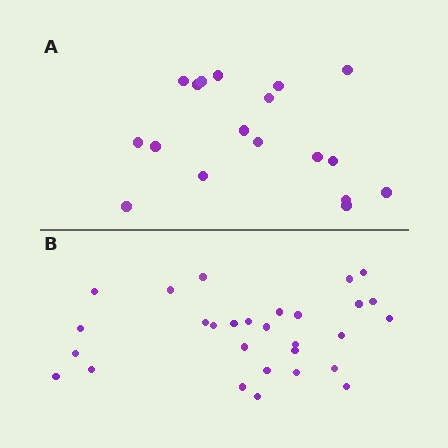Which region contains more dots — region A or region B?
Region B (the bottom region) has more dots.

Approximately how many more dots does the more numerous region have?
Region B has roughly 12 or so more dots than region A.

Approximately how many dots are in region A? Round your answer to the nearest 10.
About 20 dots. (The exact count is 18, which rounds to 20.)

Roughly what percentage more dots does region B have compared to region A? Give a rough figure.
About 60% more.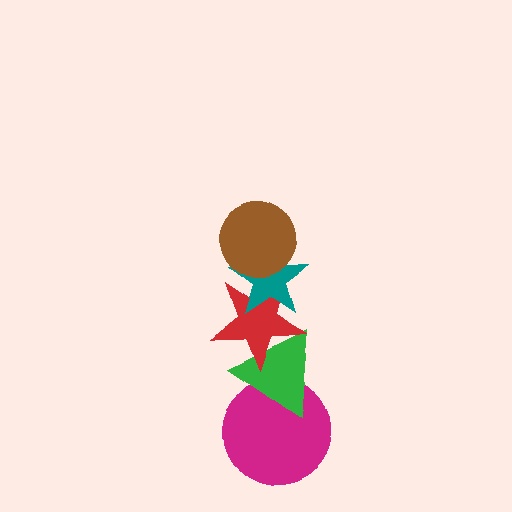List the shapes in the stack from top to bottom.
From top to bottom: the brown circle, the teal star, the red star, the green triangle, the magenta circle.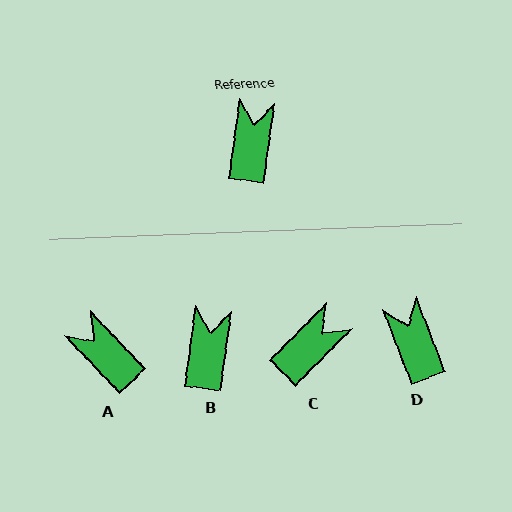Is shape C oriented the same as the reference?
No, it is off by about 37 degrees.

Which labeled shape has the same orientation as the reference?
B.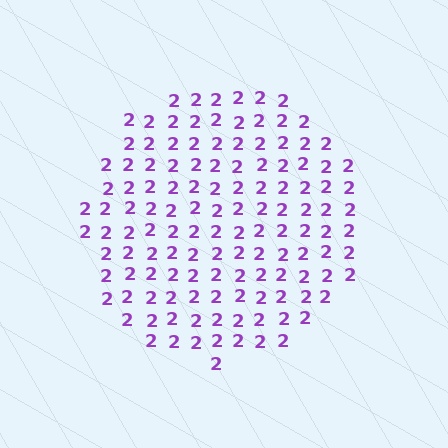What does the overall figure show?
The overall figure shows a circle.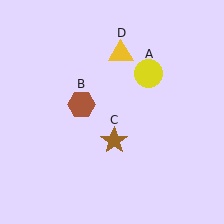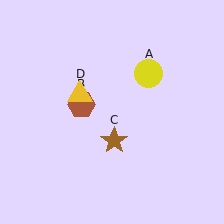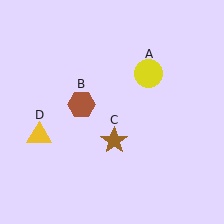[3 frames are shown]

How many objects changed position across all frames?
1 object changed position: yellow triangle (object D).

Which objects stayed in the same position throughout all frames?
Yellow circle (object A) and brown hexagon (object B) and brown star (object C) remained stationary.